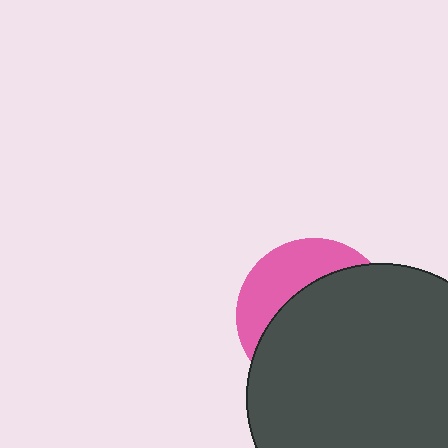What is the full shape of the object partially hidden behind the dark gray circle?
The partially hidden object is a pink circle.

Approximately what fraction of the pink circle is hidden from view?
Roughly 67% of the pink circle is hidden behind the dark gray circle.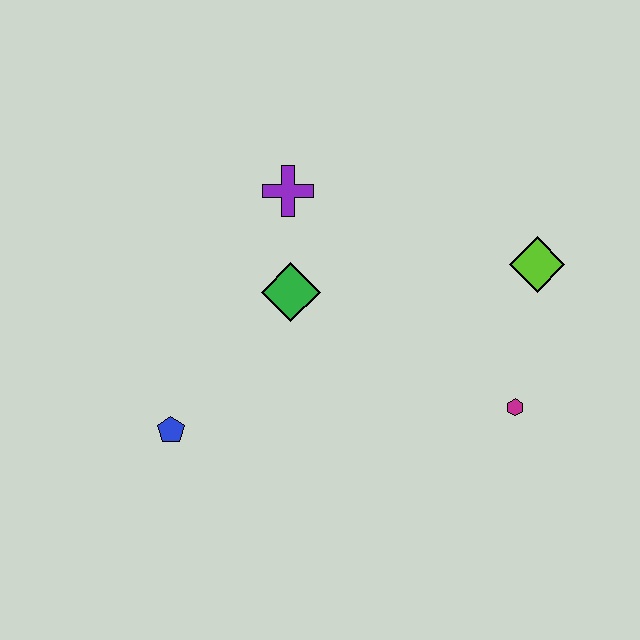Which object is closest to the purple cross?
The green diamond is closest to the purple cross.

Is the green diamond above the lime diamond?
No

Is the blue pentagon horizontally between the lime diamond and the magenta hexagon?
No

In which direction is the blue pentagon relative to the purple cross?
The blue pentagon is below the purple cross.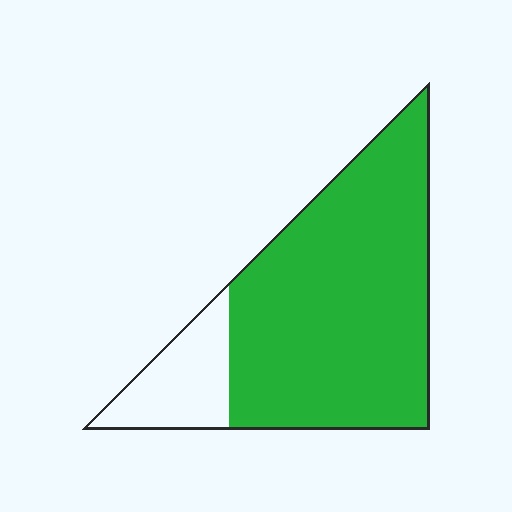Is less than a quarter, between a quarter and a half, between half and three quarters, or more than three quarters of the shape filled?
More than three quarters.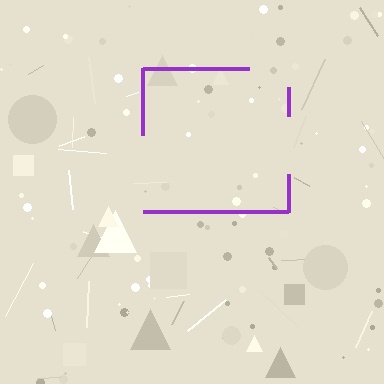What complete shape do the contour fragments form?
The contour fragments form a square.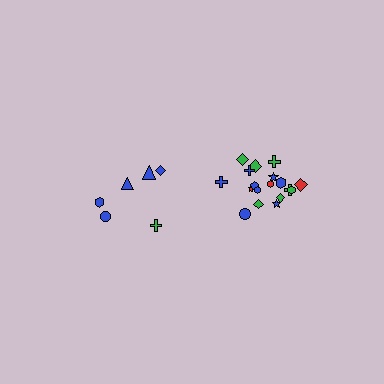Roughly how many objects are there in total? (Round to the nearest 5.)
Roughly 25 objects in total.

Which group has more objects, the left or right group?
The right group.